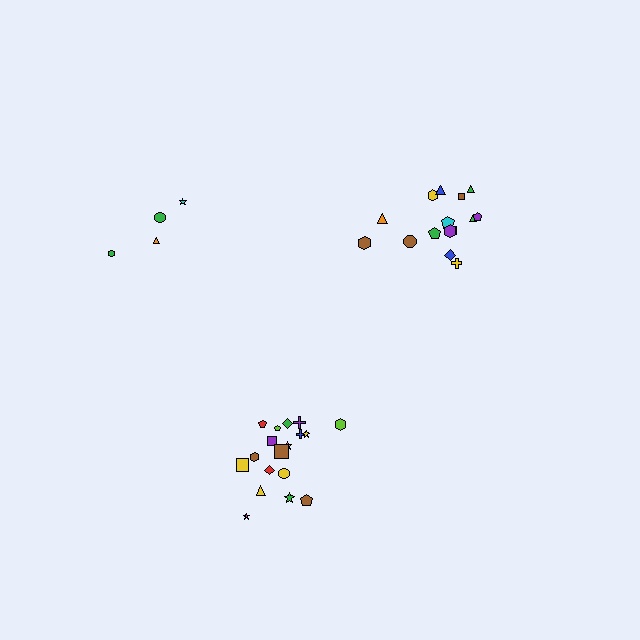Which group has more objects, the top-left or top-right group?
The top-right group.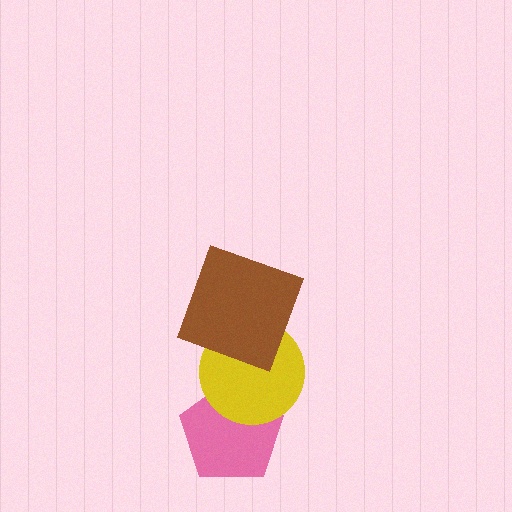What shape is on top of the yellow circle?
The brown square is on top of the yellow circle.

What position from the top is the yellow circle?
The yellow circle is 2nd from the top.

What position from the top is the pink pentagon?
The pink pentagon is 3rd from the top.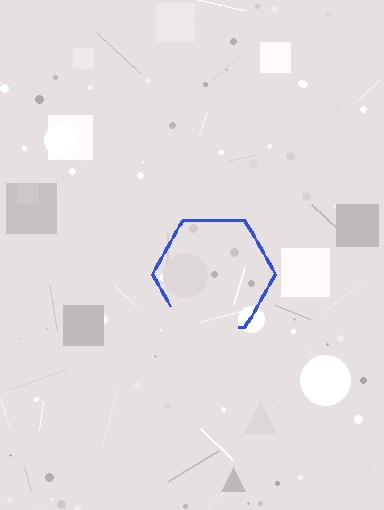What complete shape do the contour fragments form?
The contour fragments form a hexagon.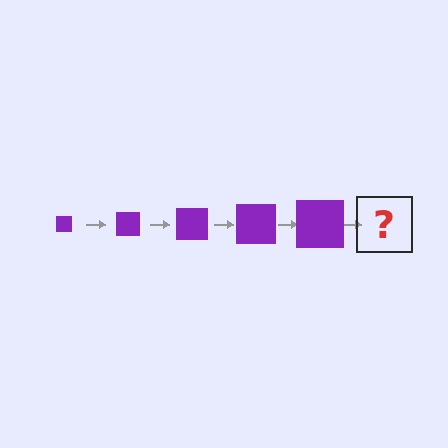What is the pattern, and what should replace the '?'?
The pattern is that the square gets progressively larger each step. The '?' should be a purple square, larger than the previous one.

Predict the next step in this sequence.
The next step is a purple square, larger than the previous one.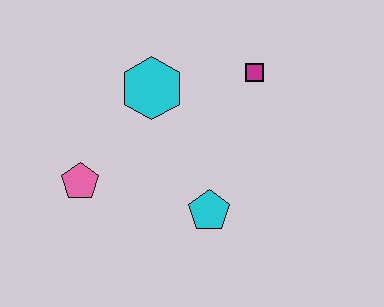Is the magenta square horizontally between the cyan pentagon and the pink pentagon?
No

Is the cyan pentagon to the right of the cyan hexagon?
Yes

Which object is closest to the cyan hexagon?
The magenta square is closest to the cyan hexagon.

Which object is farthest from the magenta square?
The pink pentagon is farthest from the magenta square.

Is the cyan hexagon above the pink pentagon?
Yes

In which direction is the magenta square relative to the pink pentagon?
The magenta square is to the right of the pink pentagon.